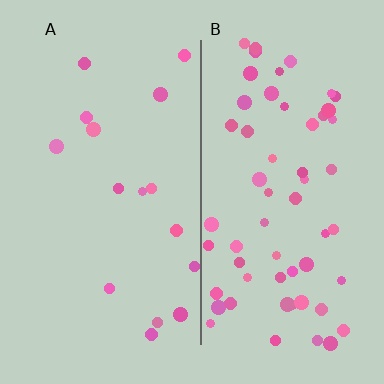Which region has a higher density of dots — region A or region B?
B (the right).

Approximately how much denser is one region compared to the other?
Approximately 3.7× — region B over region A.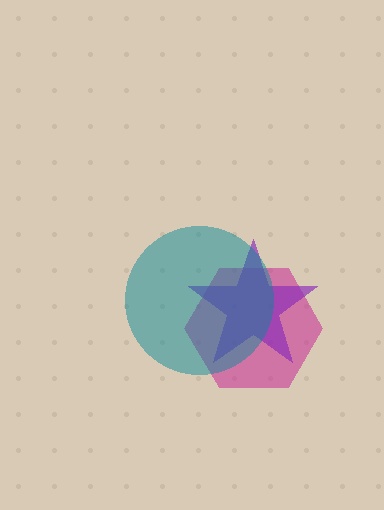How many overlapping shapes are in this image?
There are 3 overlapping shapes in the image.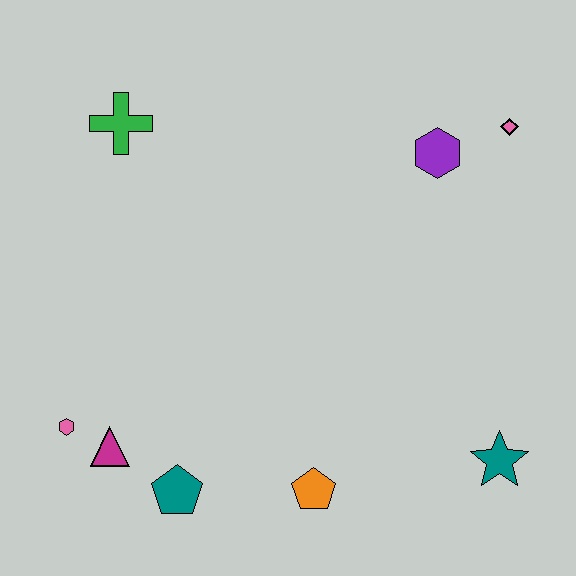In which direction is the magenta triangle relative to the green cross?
The magenta triangle is below the green cross.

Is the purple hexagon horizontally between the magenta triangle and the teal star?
Yes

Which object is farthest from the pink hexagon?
The pink diamond is farthest from the pink hexagon.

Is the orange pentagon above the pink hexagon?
No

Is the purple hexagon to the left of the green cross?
No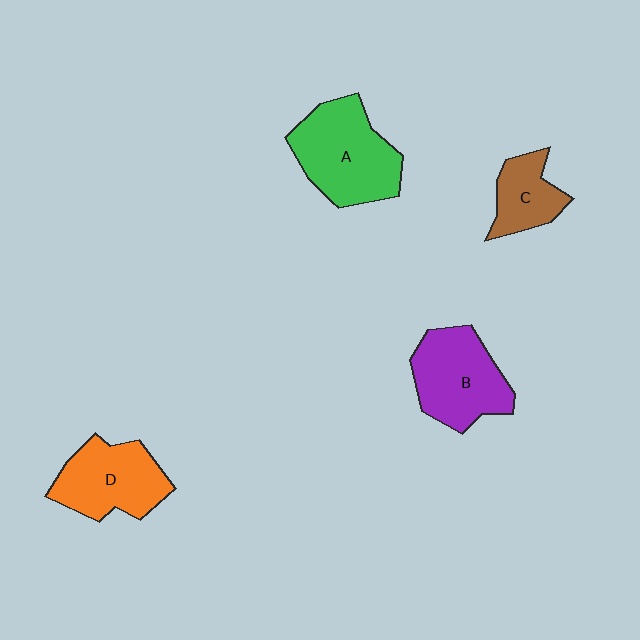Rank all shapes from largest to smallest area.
From largest to smallest: A (green), B (purple), D (orange), C (brown).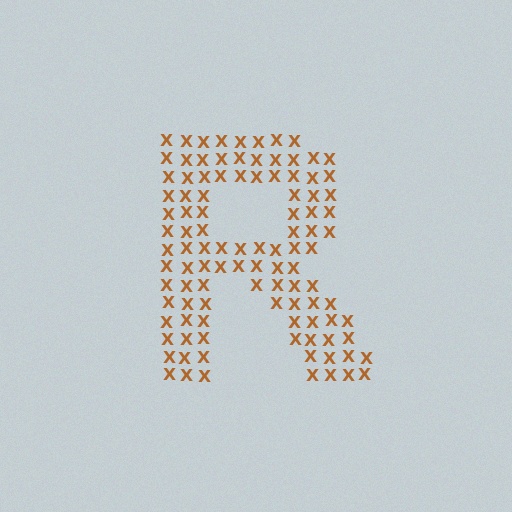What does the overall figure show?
The overall figure shows the letter R.